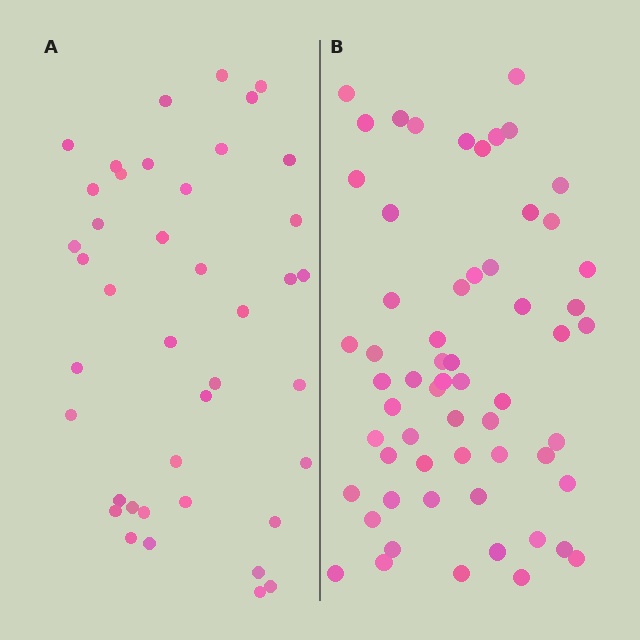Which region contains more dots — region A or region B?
Region B (the right region) has more dots.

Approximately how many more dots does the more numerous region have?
Region B has approximately 20 more dots than region A.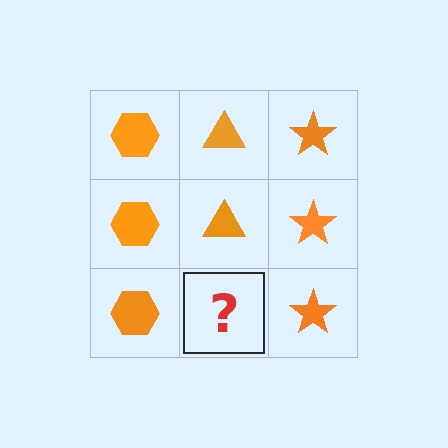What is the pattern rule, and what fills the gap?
The rule is that each column has a consistent shape. The gap should be filled with an orange triangle.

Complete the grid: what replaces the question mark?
The question mark should be replaced with an orange triangle.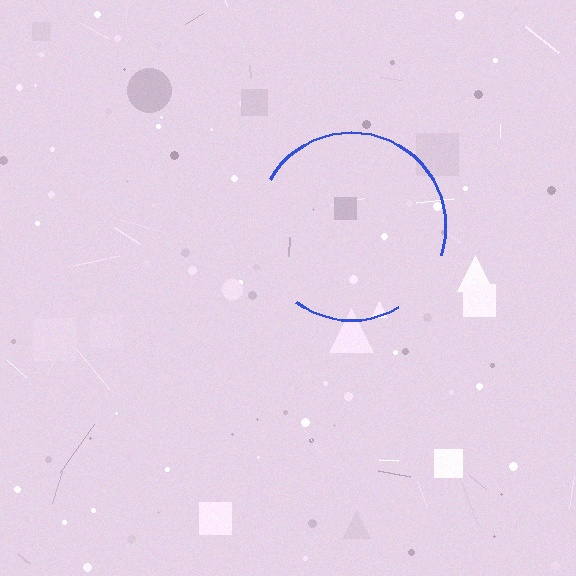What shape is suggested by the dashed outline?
The dashed outline suggests a circle.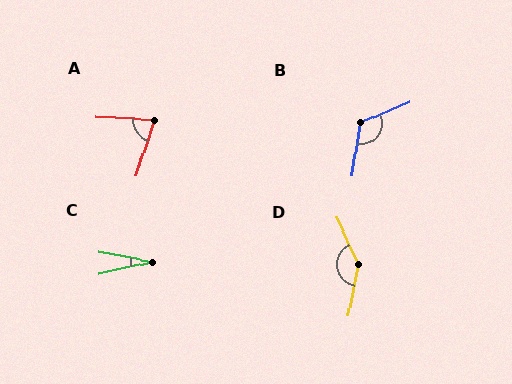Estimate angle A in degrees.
Approximately 76 degrees.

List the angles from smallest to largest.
C (23°), A (76°), B (122°), D (144°).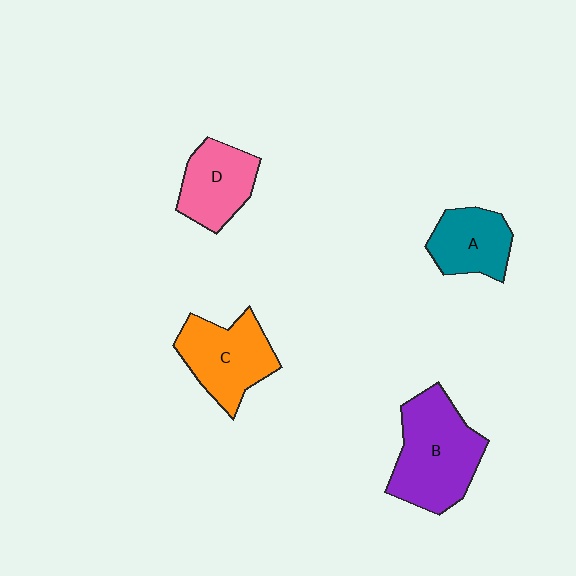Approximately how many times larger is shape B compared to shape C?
Approximately 1.3 times.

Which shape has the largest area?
Shape B (purple).